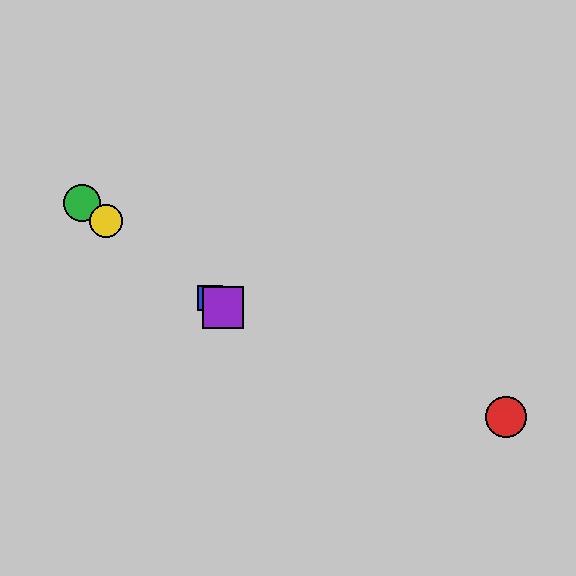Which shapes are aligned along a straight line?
The blue square, the green circle, the yellow circle, the purple square are aligned along a straight line.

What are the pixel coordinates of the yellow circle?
The yellow circle is at (106, 221).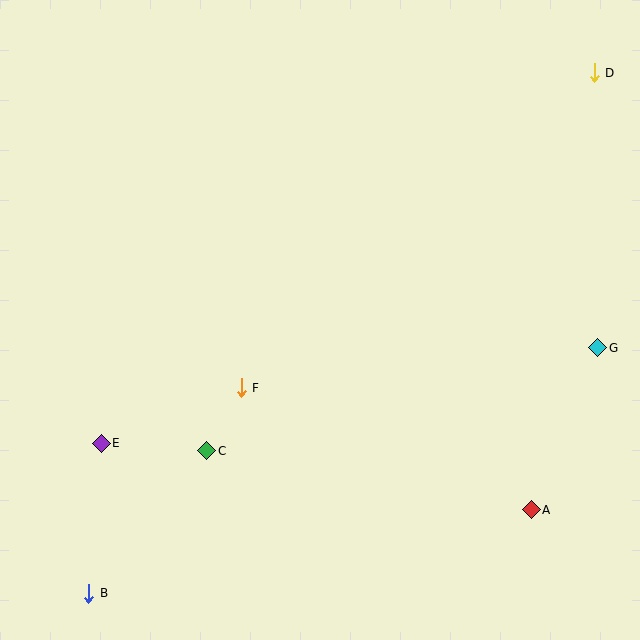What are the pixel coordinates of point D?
Point D is at (594, 73).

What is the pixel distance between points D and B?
The distance between D and B is 725 pixels.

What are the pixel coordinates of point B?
Point B is at (89, 593).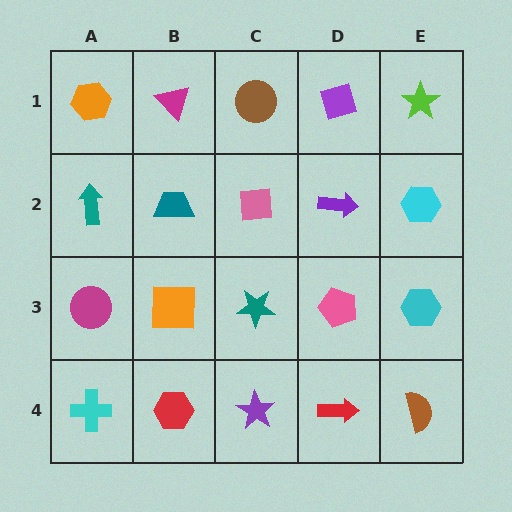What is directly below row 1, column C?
A pink square.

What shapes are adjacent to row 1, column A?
A teal arrow (row 2, column A), a magenta triangle (row 1, column B).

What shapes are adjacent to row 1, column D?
A purple arrow (row 2, column D), a brown circle (row 1, column C), a lime star (row 1, column E).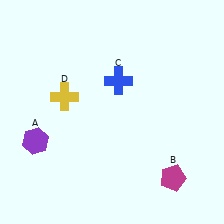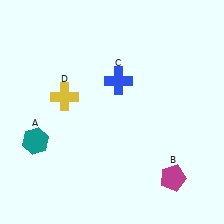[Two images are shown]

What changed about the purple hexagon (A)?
In Image 1, A is purple. In Image 2, it changed to teal.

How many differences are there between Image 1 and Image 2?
There is 1 difference between the two images.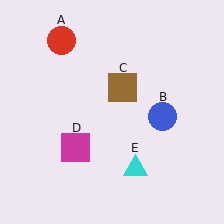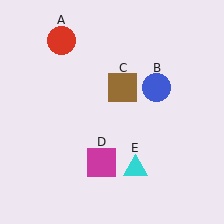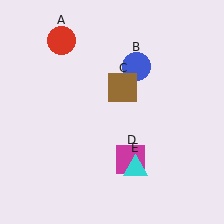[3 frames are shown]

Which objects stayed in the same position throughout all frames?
Red circle (object A) and brown square (object C) and cyan triangle (object E) remained stationary.